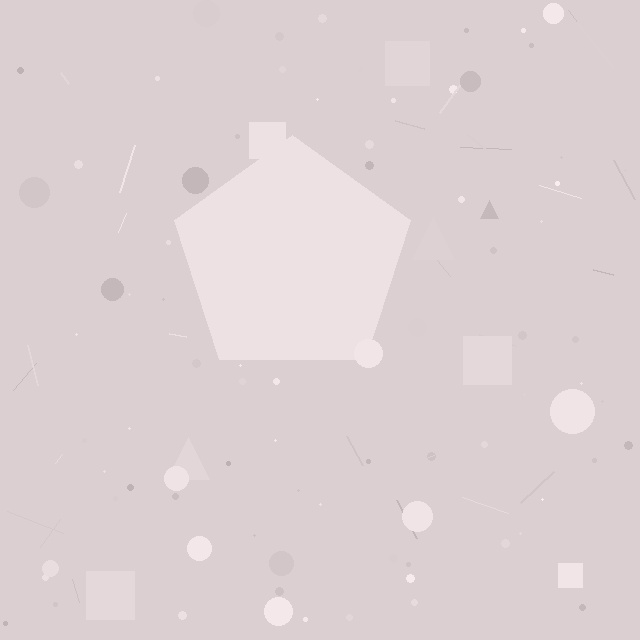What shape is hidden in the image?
A pentagon is hidden in the image.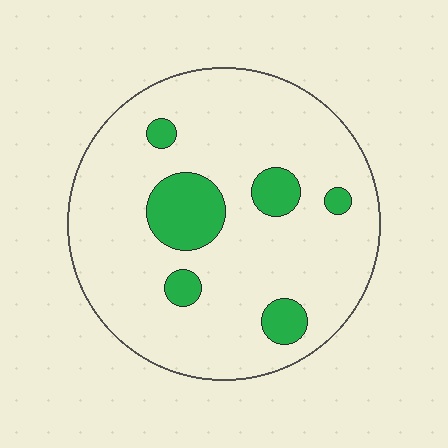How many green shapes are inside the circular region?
6.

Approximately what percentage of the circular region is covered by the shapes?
Approximately 15%.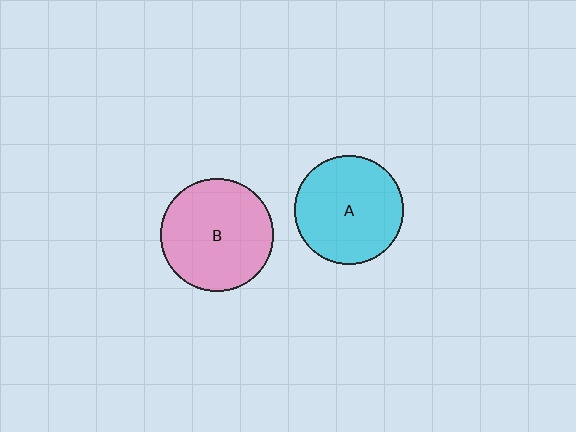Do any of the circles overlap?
No, none of the circles overlap.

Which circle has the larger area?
Circle B (pink).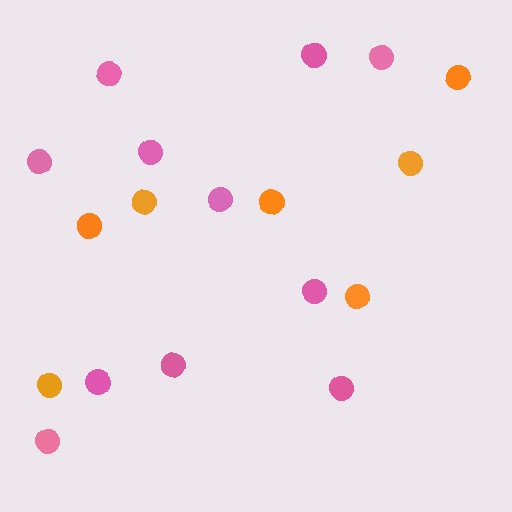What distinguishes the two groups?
There are 2 groups: one group of orange circles (7) and one group of pink circles (11).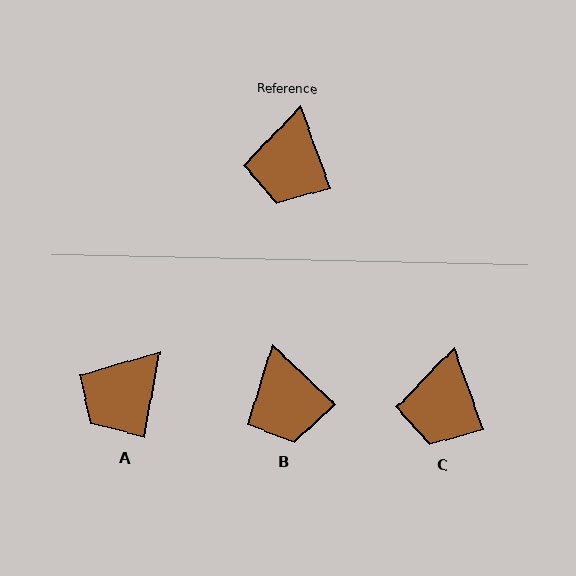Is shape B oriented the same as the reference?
No, it is off by about 27 degrees.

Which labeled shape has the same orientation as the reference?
C.